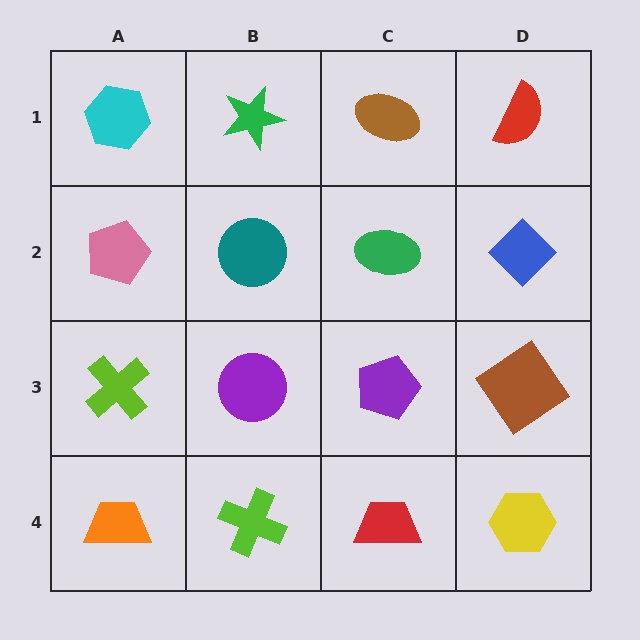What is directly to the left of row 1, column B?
A cyan hexagon.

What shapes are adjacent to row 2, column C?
A brown ellipse (row 1, column C), a purple pentagon (row 3, column C), a teal circle (row 2, column B), a blue diamond (row 2, column D).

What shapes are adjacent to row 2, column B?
A green star (row 1, column B), a purple circle (row 3, column B), a pink pentagon (row 2, column A), a green ellipse (row 2, column C).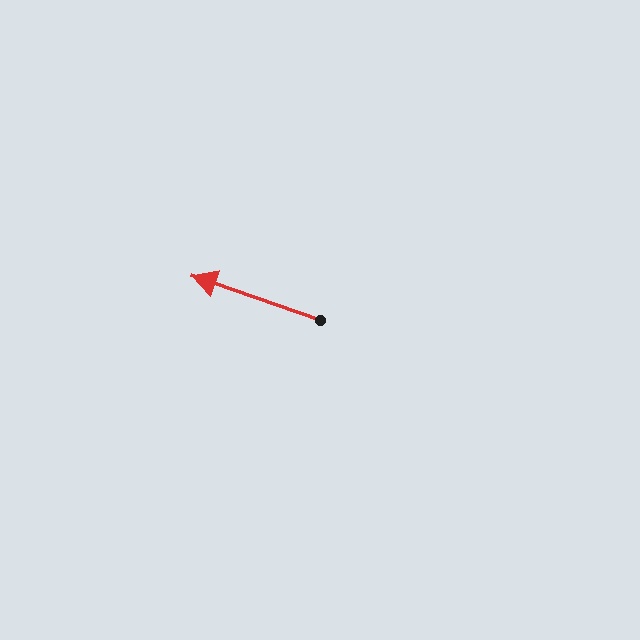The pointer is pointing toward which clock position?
Roughly 10 o'clock.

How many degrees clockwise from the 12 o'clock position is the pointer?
Approximately 289 degrees.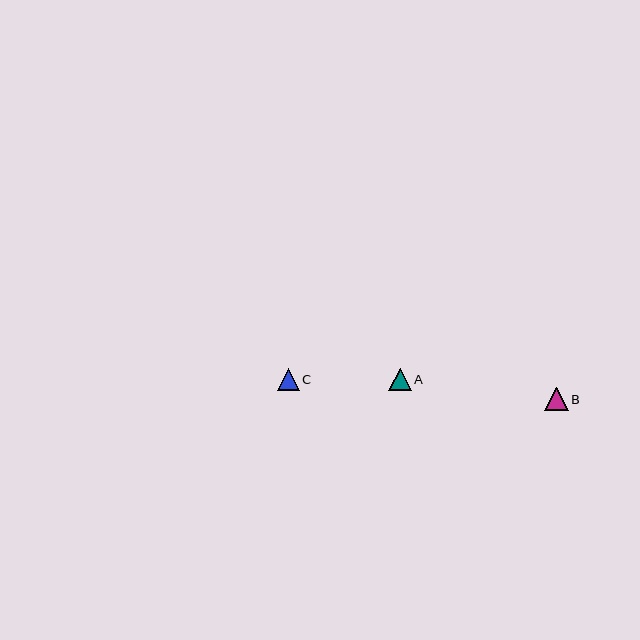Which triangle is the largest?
Triangle B is the largest with a size of approximately 23 pixels.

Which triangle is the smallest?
Triangle C is the smallest with a size of approximately 22 pixels.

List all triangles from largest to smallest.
From largest to smallest: B, A, C.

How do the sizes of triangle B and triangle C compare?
Triangle B and triangle C are approximately the same size.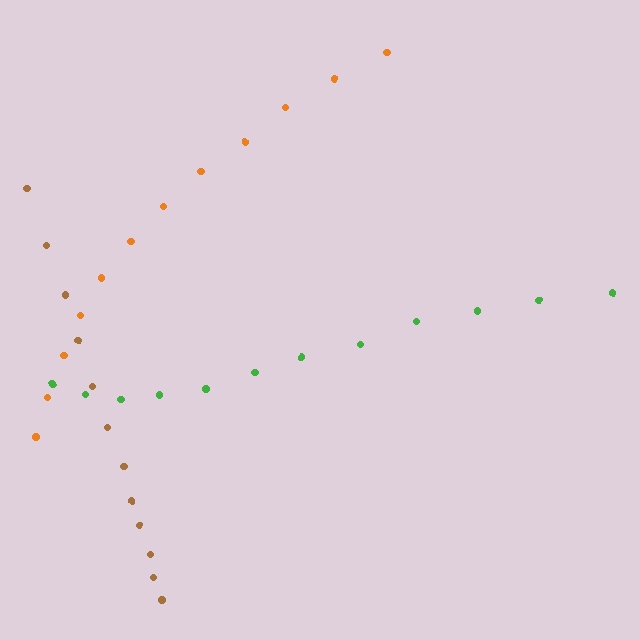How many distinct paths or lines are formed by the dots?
There are 3 distinct paths.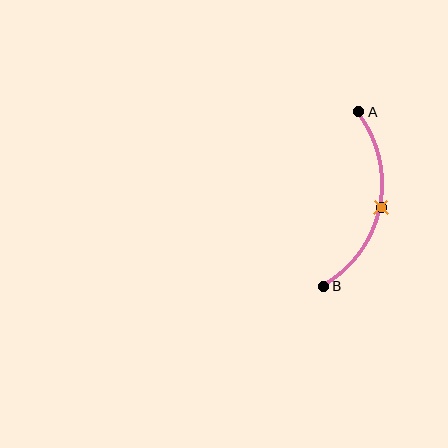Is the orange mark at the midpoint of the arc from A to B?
Yes. The orange mark lies on the arc at equal arc-length from both A and B — it is the arc midpoint.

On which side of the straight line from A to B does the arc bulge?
The arc bulges to the right of the straight line connecting A and B.